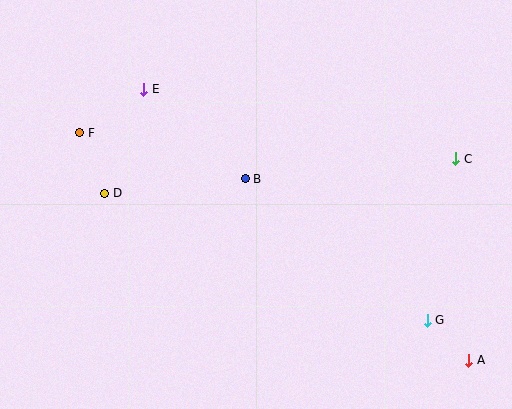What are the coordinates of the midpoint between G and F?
The midpoint between G and F is at (253, 227).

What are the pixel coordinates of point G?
Point G is at (427, 320).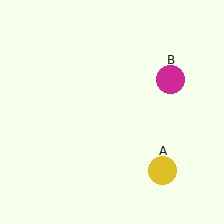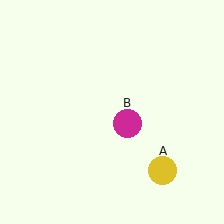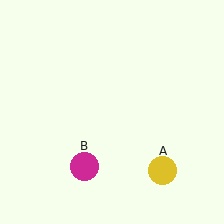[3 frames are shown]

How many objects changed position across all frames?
1 object changed position: magenta circle (object B).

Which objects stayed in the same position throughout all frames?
Yellow circle (object A) remained stationary.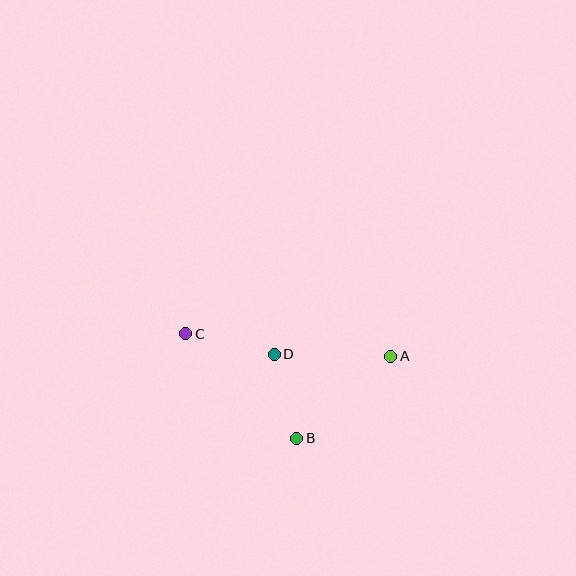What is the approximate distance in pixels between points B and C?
The distance between B and C is approximately 152 pixels.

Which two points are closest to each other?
Points B and D are closest to each other.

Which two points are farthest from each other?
Points A and C are farthest from each other.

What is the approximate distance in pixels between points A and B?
The distance between A and B is approximately 125 pixels.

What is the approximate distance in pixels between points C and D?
The distance between C and D is approximately 91 pixels.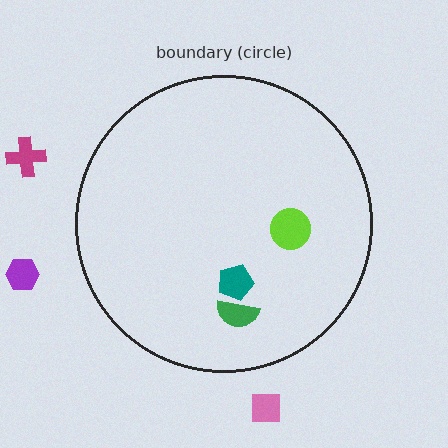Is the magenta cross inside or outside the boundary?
Outside.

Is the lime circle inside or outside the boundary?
Inside.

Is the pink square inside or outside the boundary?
Outside.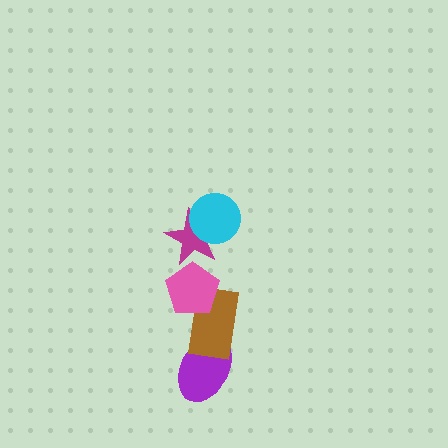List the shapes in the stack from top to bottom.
From top to bottom: the cyan circle, the magenta star, the pink pentagon, the brown rectangle, the purple ellipse.